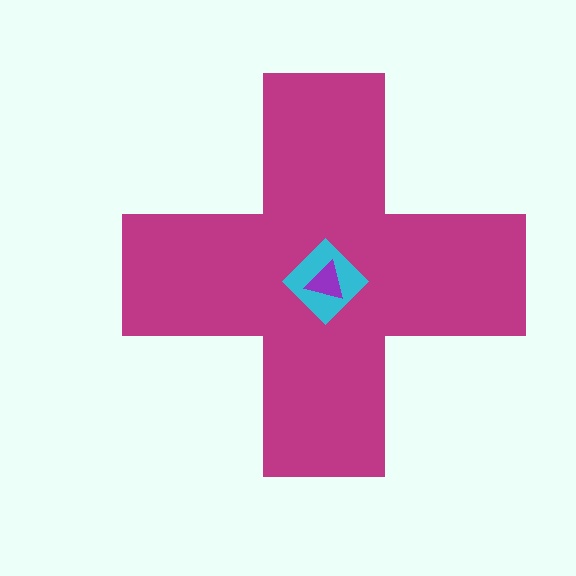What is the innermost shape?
The purple triangle.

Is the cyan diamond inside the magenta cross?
Yes.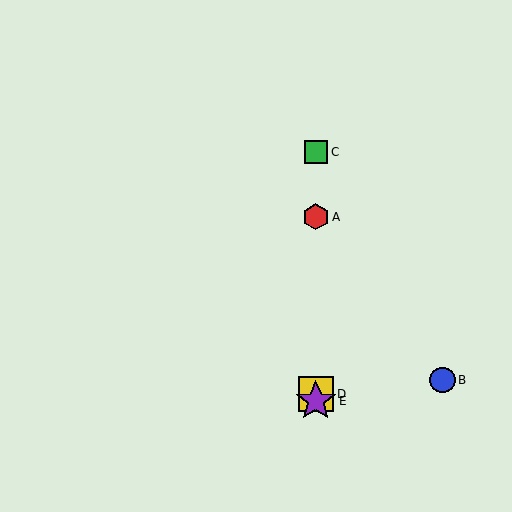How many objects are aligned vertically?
4 objects (A, C, D, E) are aligned vertically.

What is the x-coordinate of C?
Object C is at x≈316.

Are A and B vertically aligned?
No, A is at x≈316 and B is at x≈443.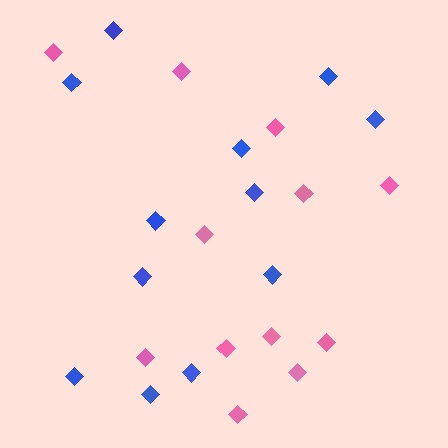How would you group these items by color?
There are 2 groups: one group of pink diamonds (12) and one group of blue diamonds (12).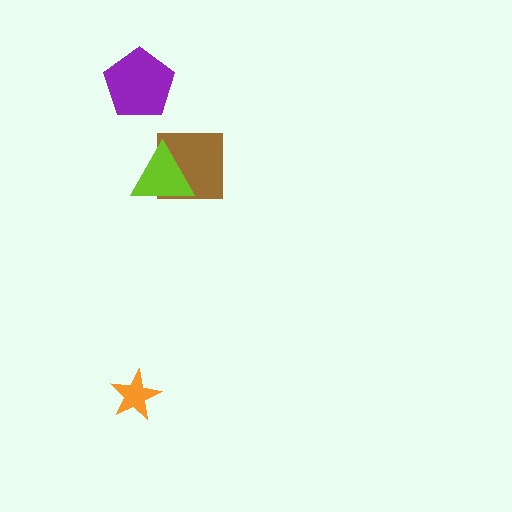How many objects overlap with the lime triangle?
1 object overlaps with the lime triangle.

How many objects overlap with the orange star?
0 objects overlap with the orange star.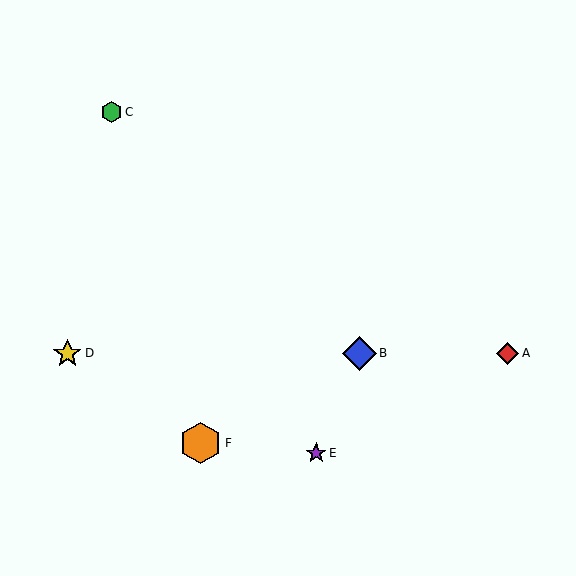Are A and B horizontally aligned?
Yes, both are at y≈354.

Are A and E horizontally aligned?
No, A is at y≈354 and E is at y≈453.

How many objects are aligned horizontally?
3 objects (A, B, D) are aligned horizontally.